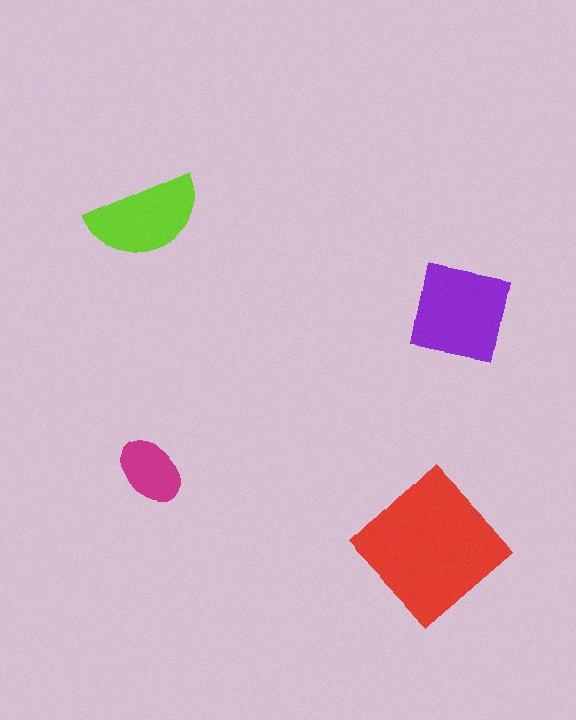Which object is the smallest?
The magenta ellipse.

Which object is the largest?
The red diamond.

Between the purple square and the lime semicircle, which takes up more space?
The purple square.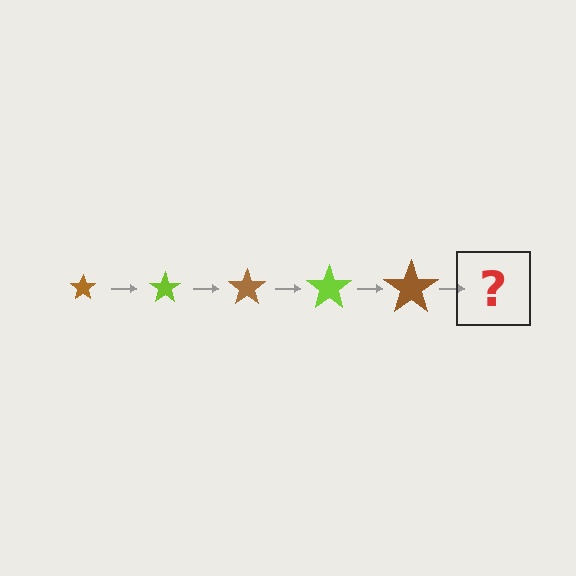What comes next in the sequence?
The next element should be a lime star, larger than the previous one.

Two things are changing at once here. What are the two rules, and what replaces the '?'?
The two rules are that the star grows larger each step and the color cycles through brown and lime. The '?' should be a lime star, larger than the previous one.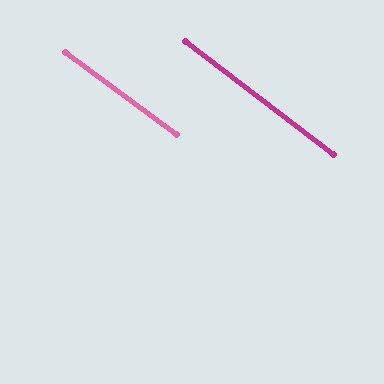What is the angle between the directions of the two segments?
Approximately 1 degree.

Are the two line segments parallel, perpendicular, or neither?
Parallel — their directions differ by only 0.7°.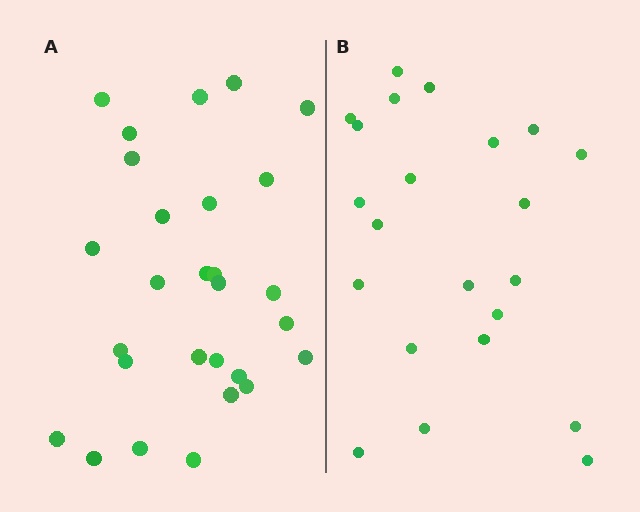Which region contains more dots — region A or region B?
Region A (the left region) has more dots.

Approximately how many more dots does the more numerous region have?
Region A has about 6 more dots than region B.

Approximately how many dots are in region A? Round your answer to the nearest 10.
About 30 dots. (The exact count is 28, which rounds to 30.)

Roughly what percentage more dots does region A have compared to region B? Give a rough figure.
About 25% more.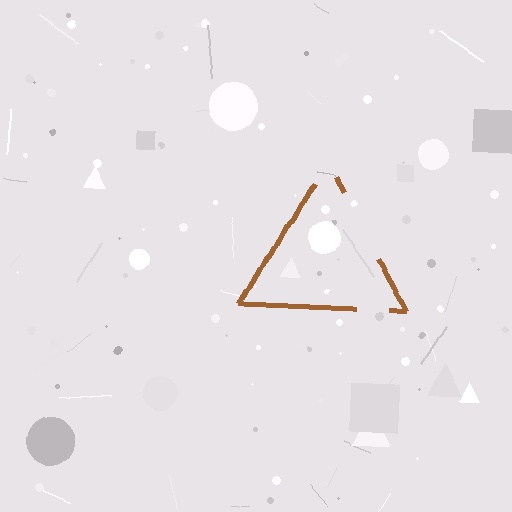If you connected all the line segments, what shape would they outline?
They would outline a triangle.